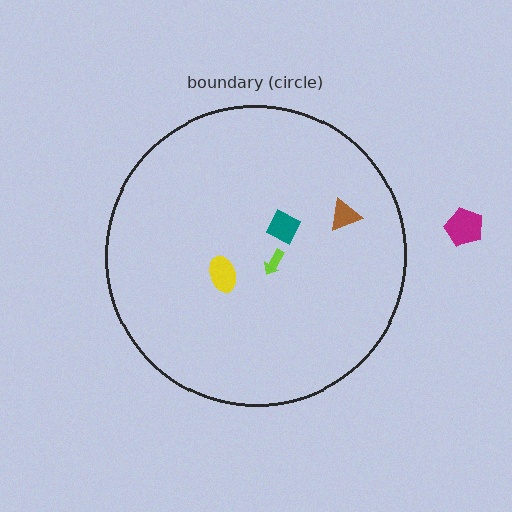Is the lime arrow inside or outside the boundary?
Inside.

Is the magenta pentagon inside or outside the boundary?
Outside.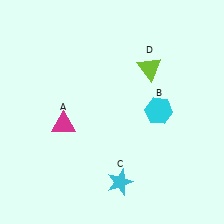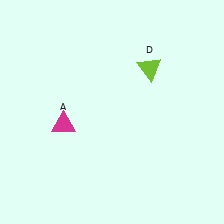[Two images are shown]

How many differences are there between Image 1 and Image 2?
There are 2 differences between the two images.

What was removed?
The cyan hexagon (B), the cyan star (C) were removed in Image 2.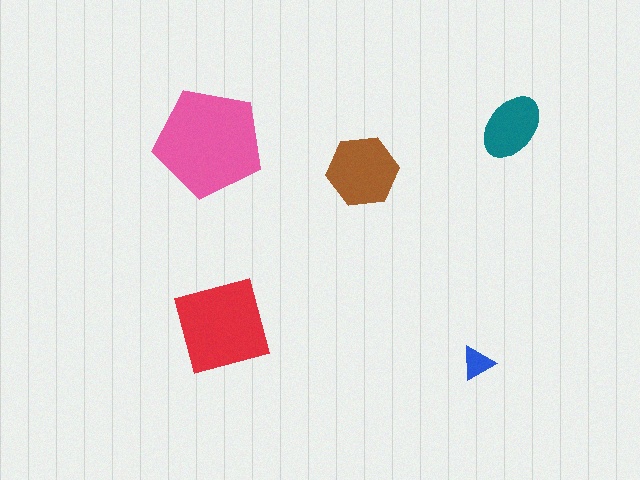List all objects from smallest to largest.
The blue triangle, the teal ellipse, the brown hexagon, the red square, the pink pentagon.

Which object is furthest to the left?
The pink pentagon is leftmost.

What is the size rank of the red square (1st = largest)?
2nd.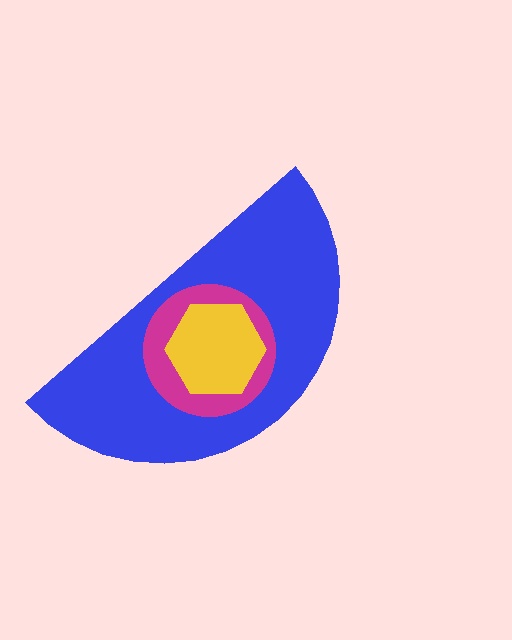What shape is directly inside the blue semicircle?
The magenta circle.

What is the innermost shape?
The yellow hexagon.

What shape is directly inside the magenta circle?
The yellow hexagon.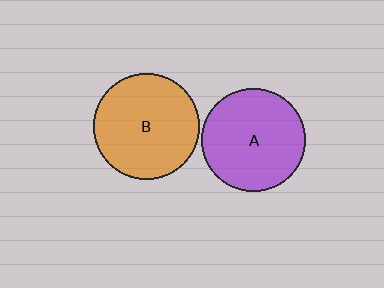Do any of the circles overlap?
No, none of the circles overlap.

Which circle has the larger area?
Circle B (orange).